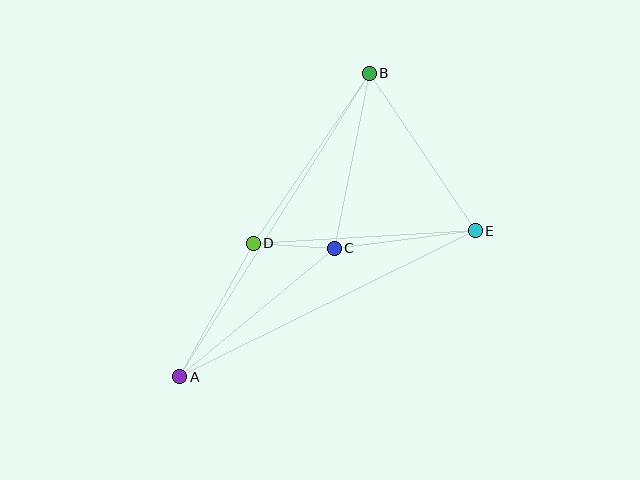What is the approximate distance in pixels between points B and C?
The distance between B and C is approximately 179 pixels.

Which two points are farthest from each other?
Points A and B are farthest from each other.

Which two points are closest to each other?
Points C and D are closest to each other.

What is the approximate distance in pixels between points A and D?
The distance between A and D is approximately 153 pixels.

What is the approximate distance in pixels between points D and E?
The distance between D and E is approximately 222 pixels.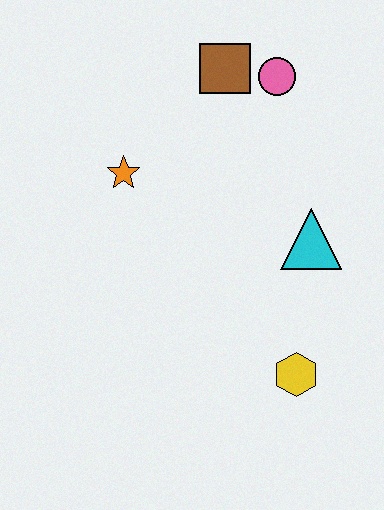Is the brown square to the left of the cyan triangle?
Yes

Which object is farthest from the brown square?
The yellow hexagon is farthest from the brown square.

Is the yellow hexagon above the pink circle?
No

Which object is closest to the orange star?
The brown square is closest to the orange star.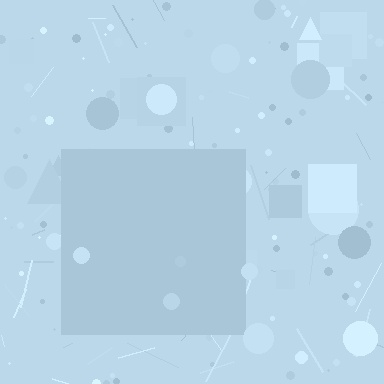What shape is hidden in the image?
A square is hidden in the image.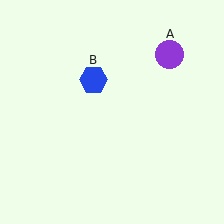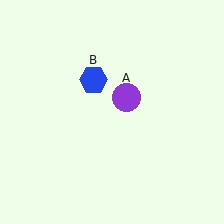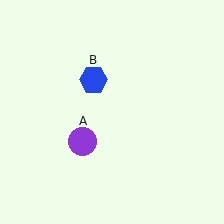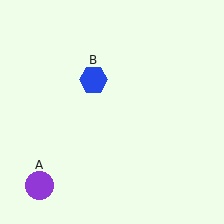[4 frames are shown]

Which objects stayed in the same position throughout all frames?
Blue hexagon (object B) remained stationary.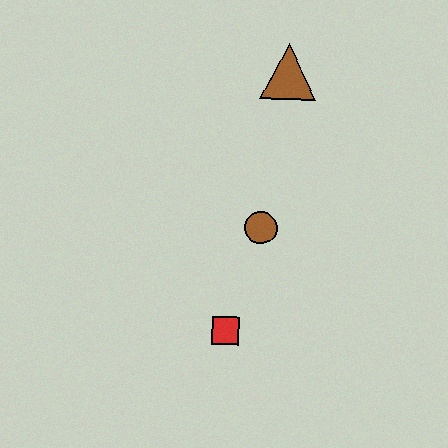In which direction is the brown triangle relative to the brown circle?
The brown triangle is above the brown circle.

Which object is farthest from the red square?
The brown triangle is farthest from the red square.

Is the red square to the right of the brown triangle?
No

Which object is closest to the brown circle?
The red square is closest to the brown circle.